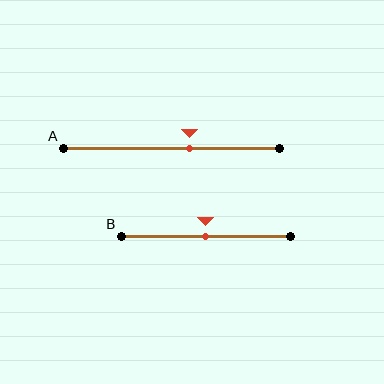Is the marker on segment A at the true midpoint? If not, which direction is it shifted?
No, the marker on segment A is shifted to the right by about 8% of the segment length.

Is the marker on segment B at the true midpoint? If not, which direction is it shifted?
Yes, the marker on segment B is at the true midpoint.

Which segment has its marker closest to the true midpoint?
Segment B has its marker closest to the true midpoint.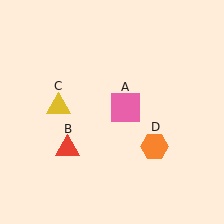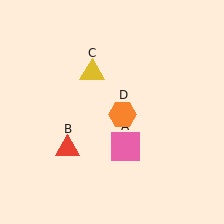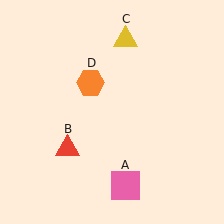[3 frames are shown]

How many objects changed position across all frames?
3 objects changed position: pink square (object A), yellow triangle (object C), orange hexagon (object D).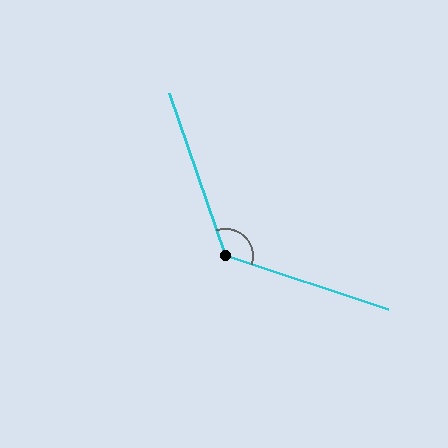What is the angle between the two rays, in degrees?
Approximately 127 degrees.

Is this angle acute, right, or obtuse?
It is obtuse.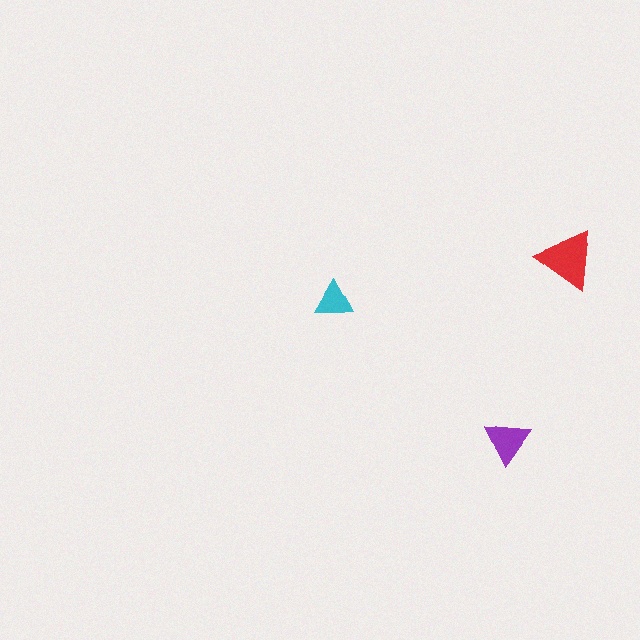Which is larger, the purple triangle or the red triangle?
The red one.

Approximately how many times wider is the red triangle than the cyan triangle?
About 1.5 times wider.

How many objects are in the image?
There are 3 objects in the image.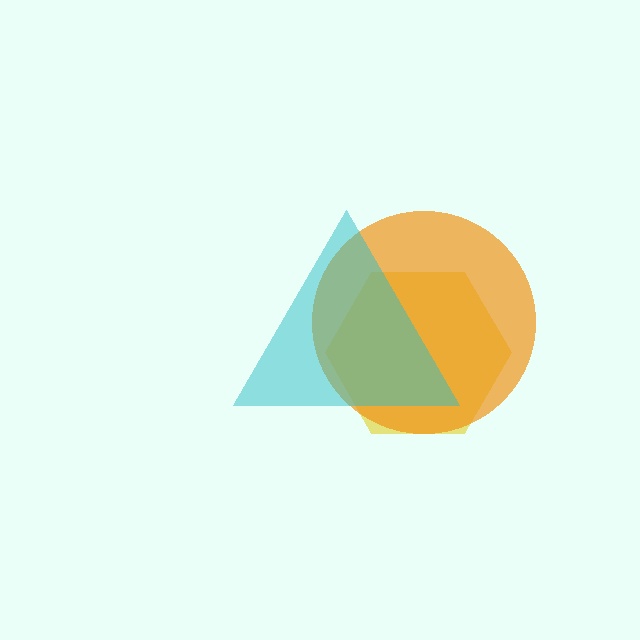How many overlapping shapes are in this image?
There are 3 overlapping shapes in the image.